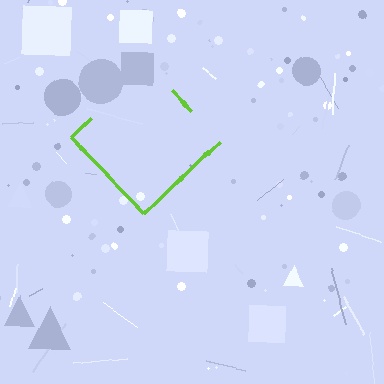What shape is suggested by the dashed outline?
The dashed outline suggests a diamond.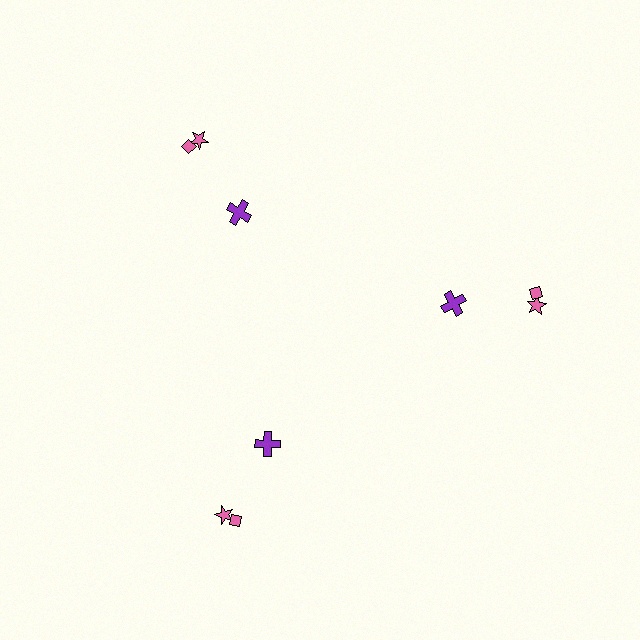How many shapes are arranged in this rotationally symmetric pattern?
There are 9 shapes, arranged in 3 groups of 3.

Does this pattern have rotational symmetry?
Yes, this pattern has 3-fold rotational symmetry. It looks the same after rotating 120 degrees around the center.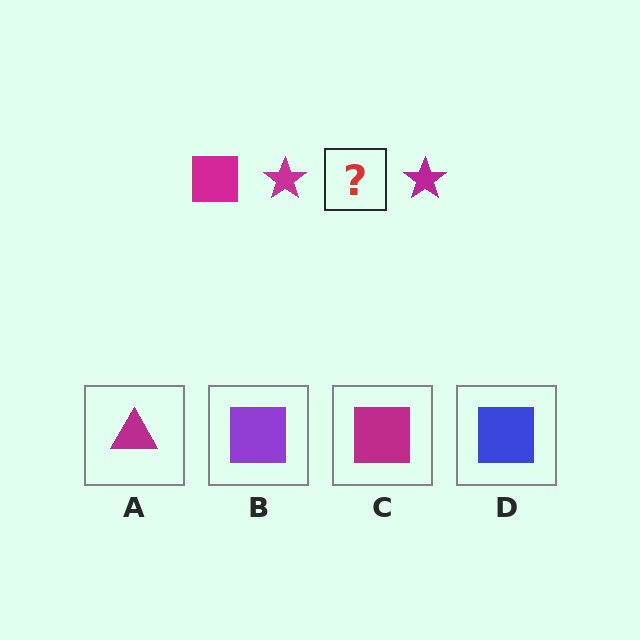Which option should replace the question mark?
Option C.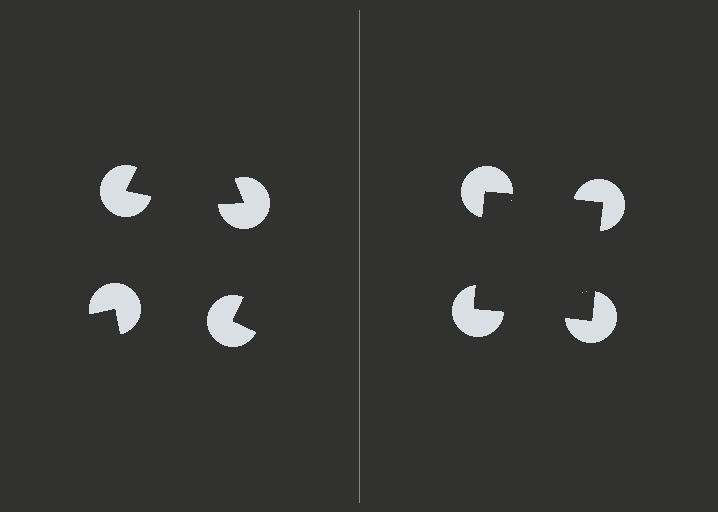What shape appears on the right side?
An illusory square.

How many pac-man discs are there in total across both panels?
8 — 4 on each side.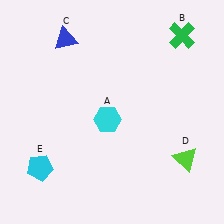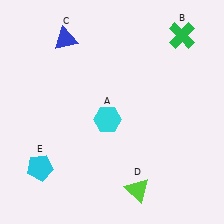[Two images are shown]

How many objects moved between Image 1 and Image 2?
1 object moved between the two images.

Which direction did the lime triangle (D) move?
The lime triangle (D) moved left.